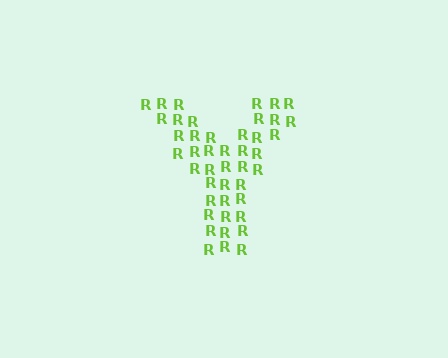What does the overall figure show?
The overall figure shows the letter Y.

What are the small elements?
The small elements are letter R's.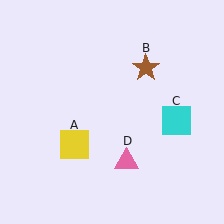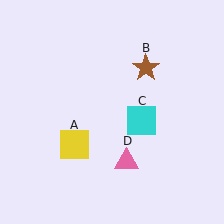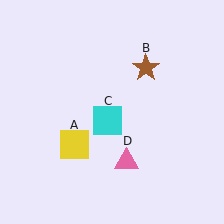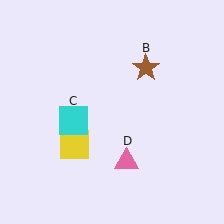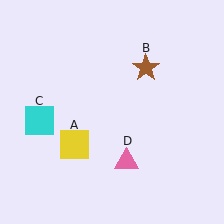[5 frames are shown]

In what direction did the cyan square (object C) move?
The cyan square (object C) moved left.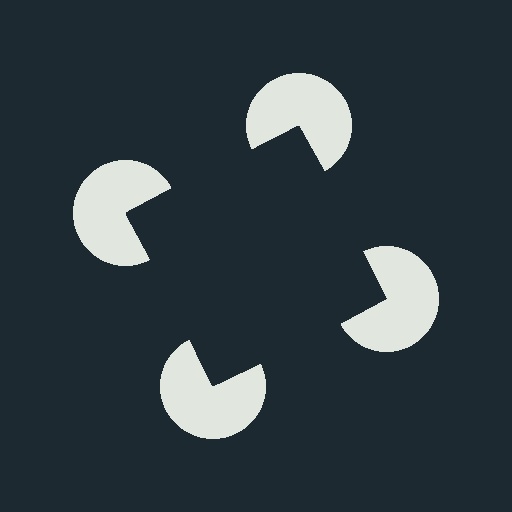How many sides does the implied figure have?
4 sides.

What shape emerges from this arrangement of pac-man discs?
An illusory square — its edges are inferred from the aligned wedge cuts in the pac-man discs, not physically drawn.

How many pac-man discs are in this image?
There are 4 — one at each vertex of the illusory square.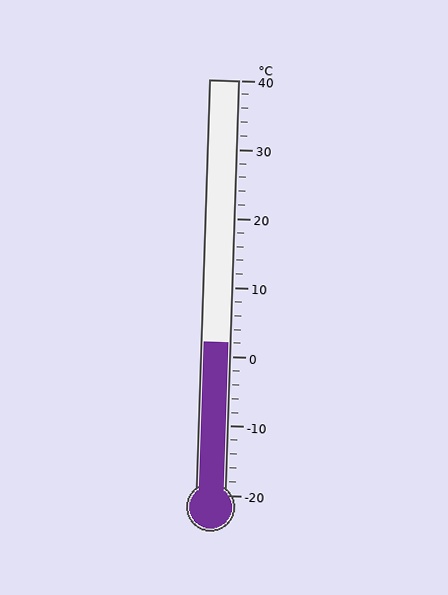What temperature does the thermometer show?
The thermometer shows approximately 2°C.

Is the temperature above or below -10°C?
The temperature is above -10°C.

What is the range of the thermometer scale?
The thermometer scale ranges from -20°C to 40°C.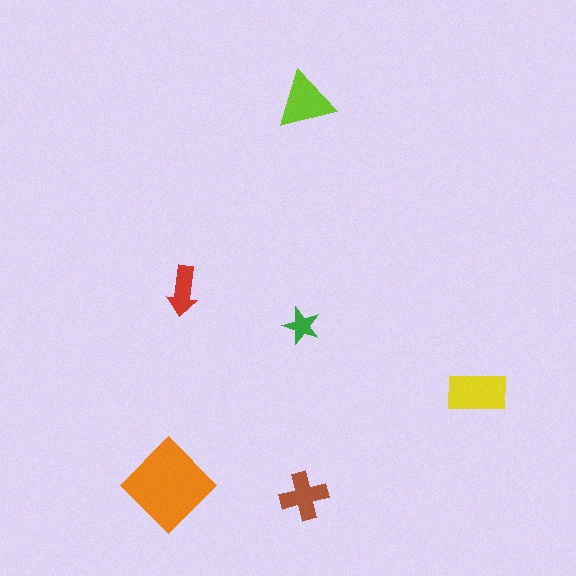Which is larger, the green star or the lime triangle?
The lime triangle.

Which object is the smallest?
The green star.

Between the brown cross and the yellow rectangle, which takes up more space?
The yellow rectangle.